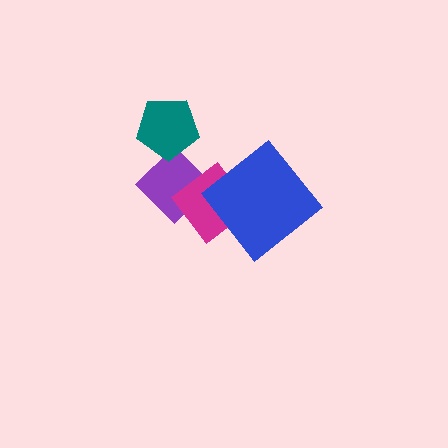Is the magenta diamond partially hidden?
Yes, it is partially covered by another shape.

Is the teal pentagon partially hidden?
No, no other shape covers it.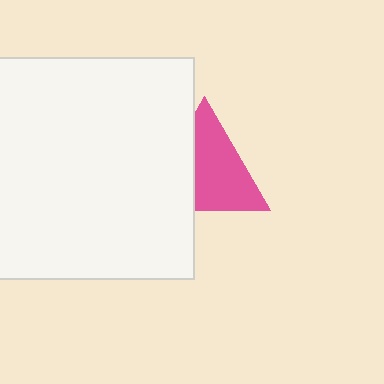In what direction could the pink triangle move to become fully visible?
The pink triangle could move right. That would shift it out from behind the white square entirely.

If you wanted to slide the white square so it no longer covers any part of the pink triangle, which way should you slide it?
Slide it left — that is the most direct way to separate the two shapes.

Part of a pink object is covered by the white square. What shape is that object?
It is a triangle.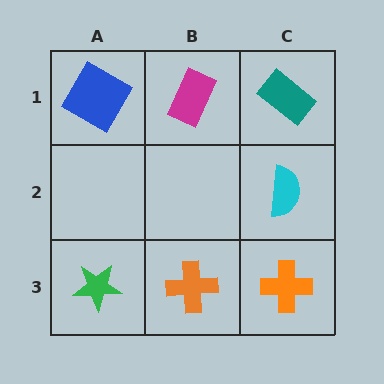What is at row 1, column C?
A teal rectangle.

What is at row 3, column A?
A green star.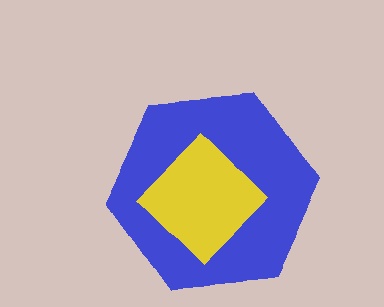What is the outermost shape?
The blue hexagon.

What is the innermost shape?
The yellow diamond.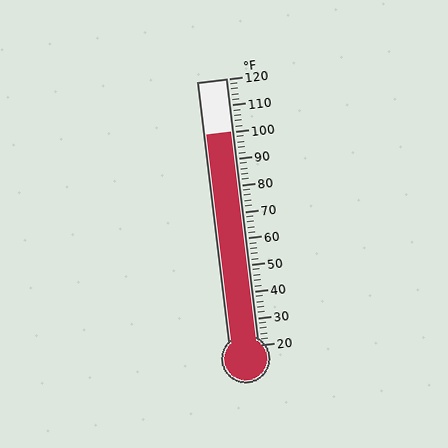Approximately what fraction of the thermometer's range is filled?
The thermometer is filled to approximately 80% of its range.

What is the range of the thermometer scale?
The thermometer scale ranges from 20°F to 120°F.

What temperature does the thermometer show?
The thermometer shows approximately 100°F.